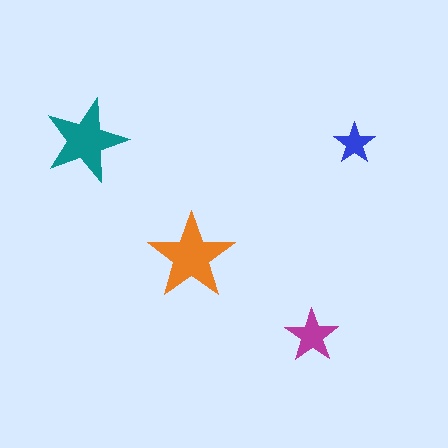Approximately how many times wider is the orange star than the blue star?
About 2 times wider.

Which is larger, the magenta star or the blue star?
The magenta one.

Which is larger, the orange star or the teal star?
The orange one.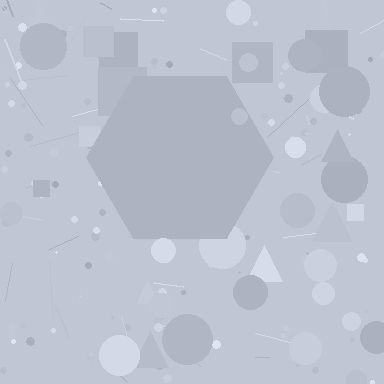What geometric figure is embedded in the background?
A hexagon is embedded in the background.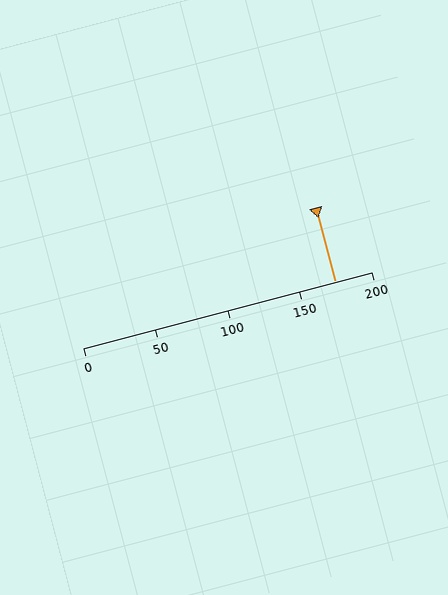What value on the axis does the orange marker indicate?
The marker indicates approximately 175.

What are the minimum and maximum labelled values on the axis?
The axis runs from 0 to 200.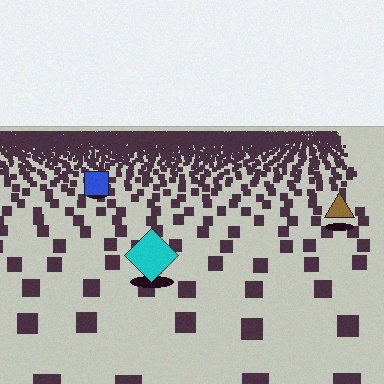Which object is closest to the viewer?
The cyan diamond is closest. The texture marks near it are larger and more spread out.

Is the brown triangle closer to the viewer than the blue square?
Yes. The brown triangle is closer — you can tell from the texture gradient: the ground texture is coarser near it.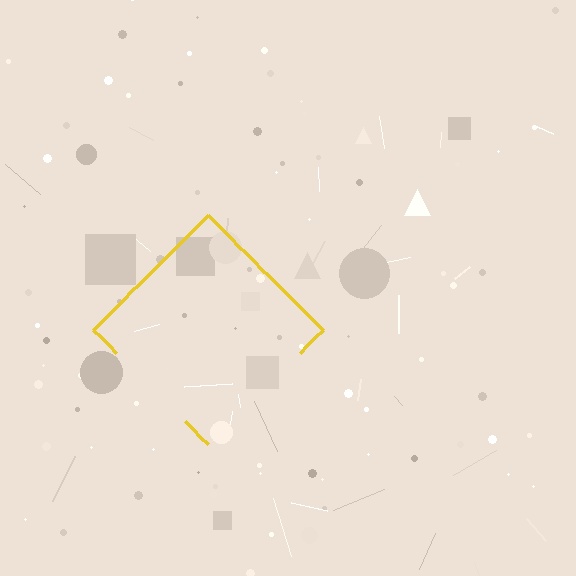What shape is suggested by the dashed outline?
The dashed outline suggests a diamond.